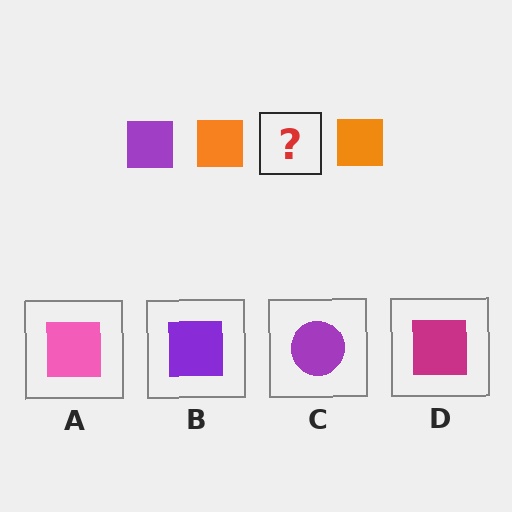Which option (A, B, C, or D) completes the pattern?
B.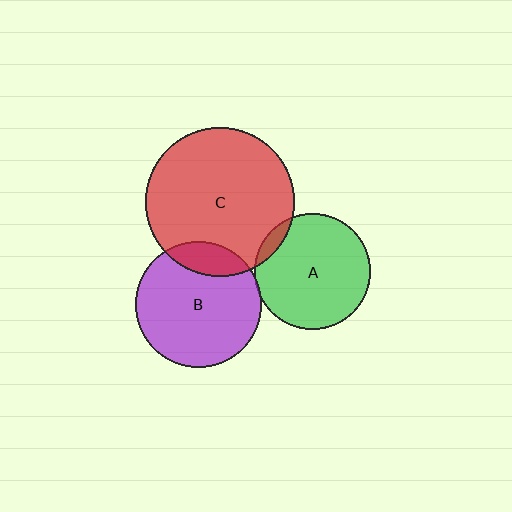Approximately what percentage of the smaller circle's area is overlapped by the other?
Approximately 5%.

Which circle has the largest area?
Circle C (red).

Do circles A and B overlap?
Yes.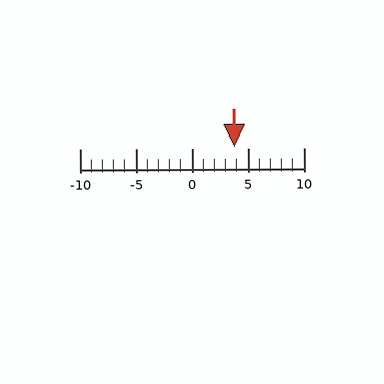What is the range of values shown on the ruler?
The ruler shows values from -10 to 10.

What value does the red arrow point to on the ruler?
The red arrow points to approximately 4.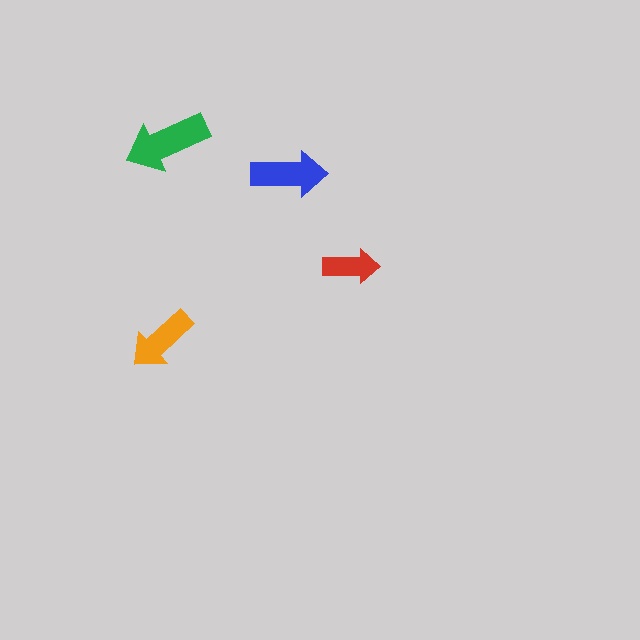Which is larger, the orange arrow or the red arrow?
The orange one.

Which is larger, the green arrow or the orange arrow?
The green one.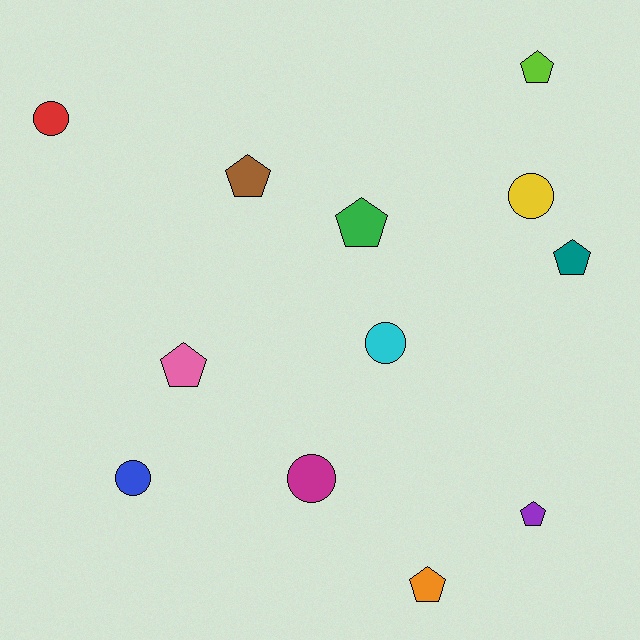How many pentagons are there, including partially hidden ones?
There are 7 pentagons.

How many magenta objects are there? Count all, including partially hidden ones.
There is 1 magenta object.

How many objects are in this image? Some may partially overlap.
There are 12 objects.